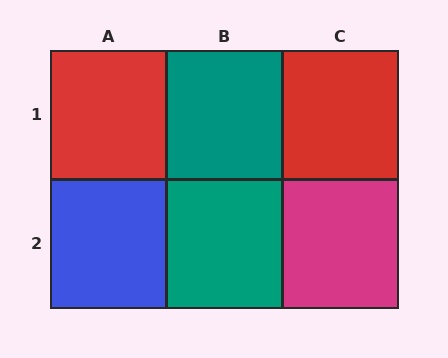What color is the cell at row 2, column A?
Blue.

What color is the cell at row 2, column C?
Magenta.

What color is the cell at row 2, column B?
Teal.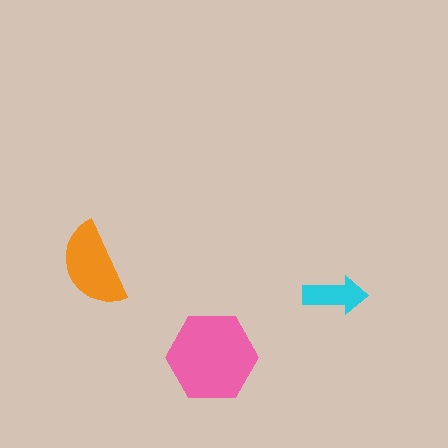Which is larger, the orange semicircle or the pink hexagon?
The pink hexagon.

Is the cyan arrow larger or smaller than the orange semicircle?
Smaller.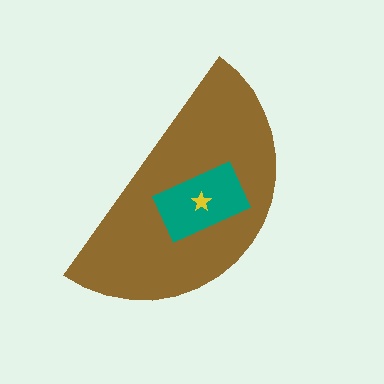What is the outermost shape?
The brown semicircle.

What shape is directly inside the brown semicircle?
The teal rectangle.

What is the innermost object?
The yellow star.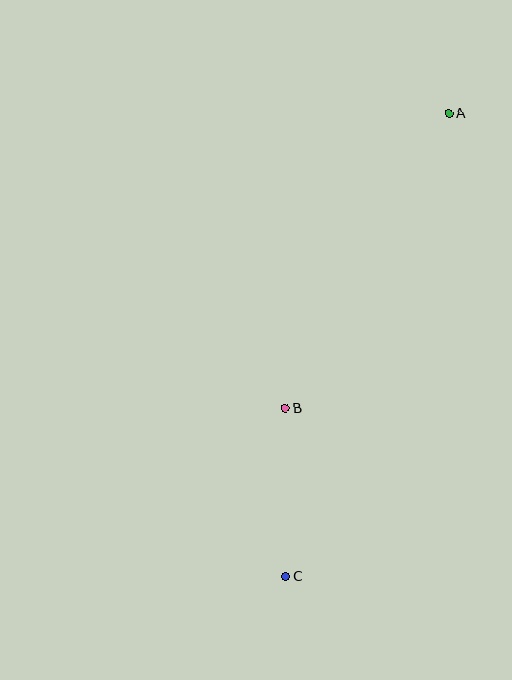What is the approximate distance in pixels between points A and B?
The distance between A and B is approximately 337 pixels.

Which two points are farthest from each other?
Points A and C are farthest from each other.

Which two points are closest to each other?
Points B and C are closest to each other.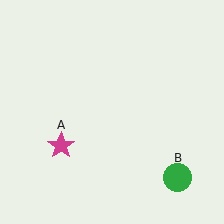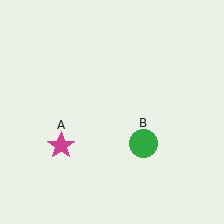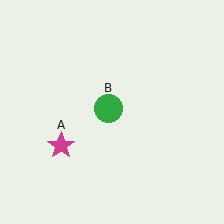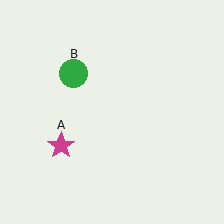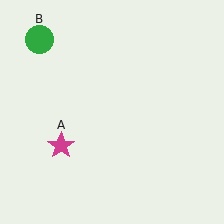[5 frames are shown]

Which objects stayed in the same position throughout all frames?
Magenta star (object A) remained stationary.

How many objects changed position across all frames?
1 object changed position: green circle (object B).